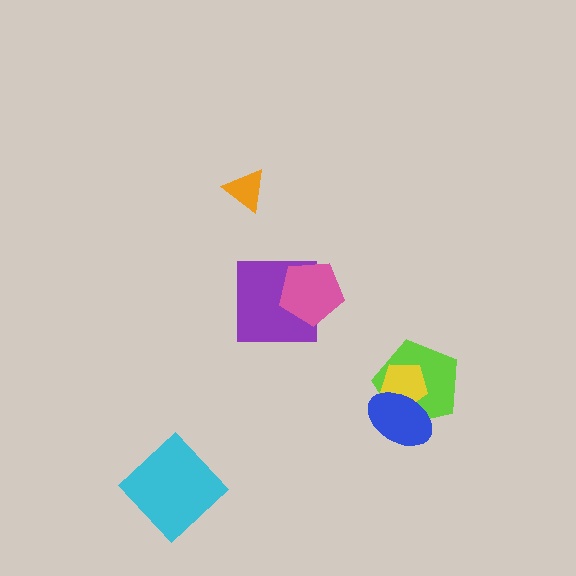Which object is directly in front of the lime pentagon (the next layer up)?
The yellow pentagon is directly in front of the lime pentagon.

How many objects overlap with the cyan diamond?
0 objects overlap with the cyan diamond.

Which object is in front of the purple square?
The pink pentagon is in front of the purple square.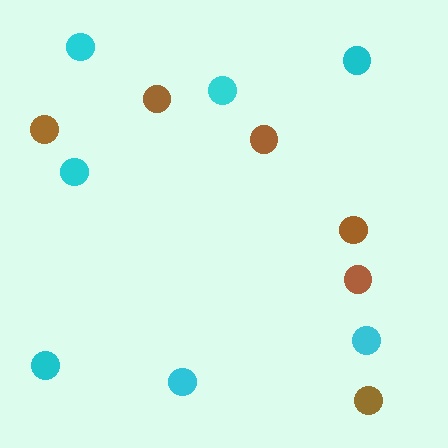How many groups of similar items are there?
There are 2 groups: one group of cyan circles (7) and one group of brown circles (6).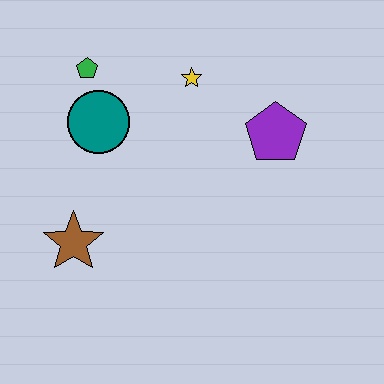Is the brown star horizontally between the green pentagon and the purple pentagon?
No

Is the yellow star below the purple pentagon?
No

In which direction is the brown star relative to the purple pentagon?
The brown star is to the left of the purple pentagon.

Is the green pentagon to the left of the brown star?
No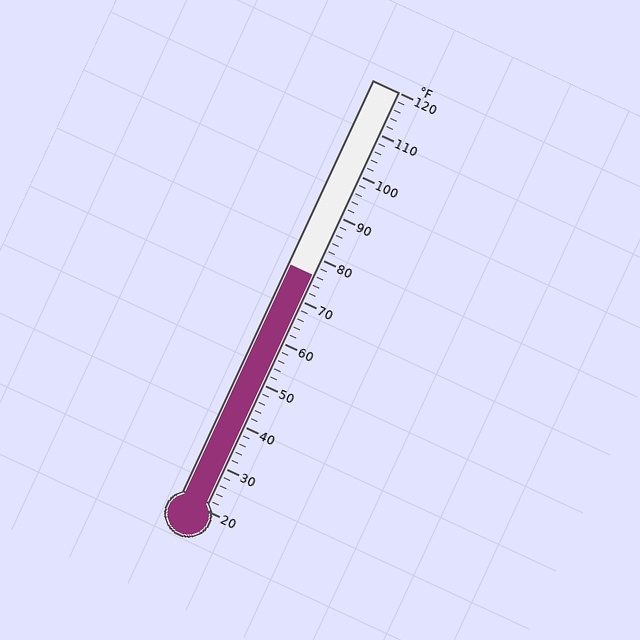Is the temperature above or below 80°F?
The temperature is below 80°F.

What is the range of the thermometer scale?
The thermometer scale ranges from 20°F to 120°F.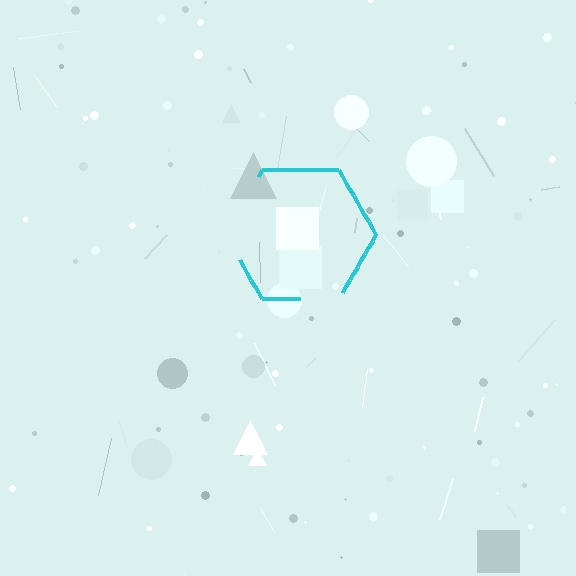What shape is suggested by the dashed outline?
The dashed outline suggests a hexagon.